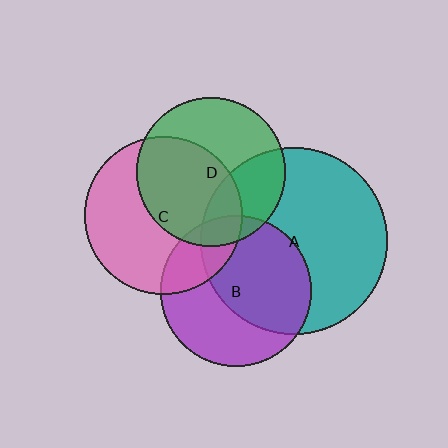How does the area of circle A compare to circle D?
Approximately 1.6 times.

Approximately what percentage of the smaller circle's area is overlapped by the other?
Approximately 10%.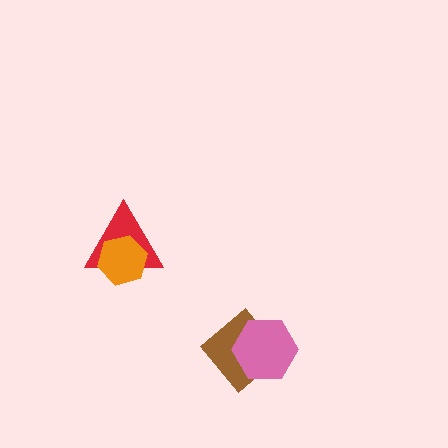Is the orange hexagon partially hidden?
No, no other shape covers it.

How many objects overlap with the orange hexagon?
1 object overlaps with the orange hexagon.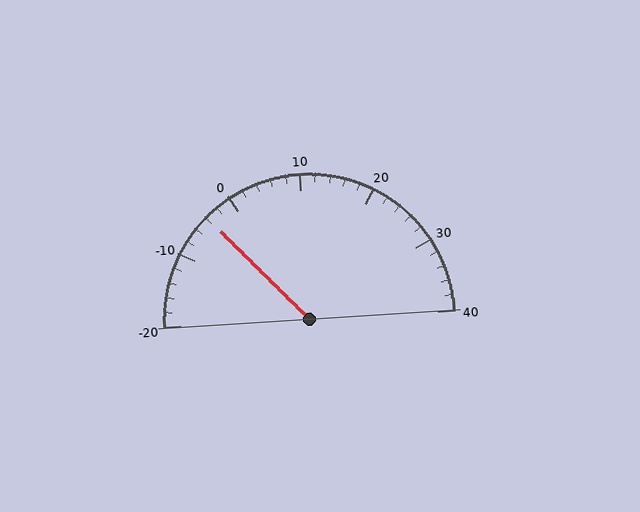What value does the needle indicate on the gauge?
The needle indicates approximately -4.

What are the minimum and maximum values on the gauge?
The gauge ranges from -20 to 40.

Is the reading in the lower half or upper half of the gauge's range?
The reading is in the lower half of the range (-20 to 40).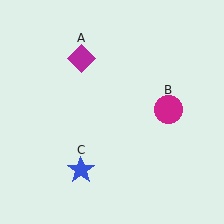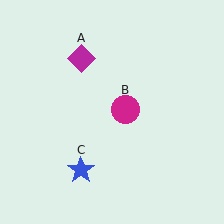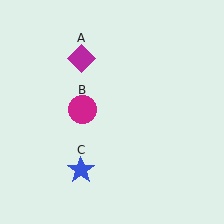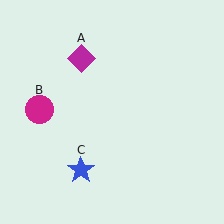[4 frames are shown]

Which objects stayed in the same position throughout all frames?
Magenta diamond (object A) and blue star (object C) remained stationary.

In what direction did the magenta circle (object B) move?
The magenta circle (object B) moved left.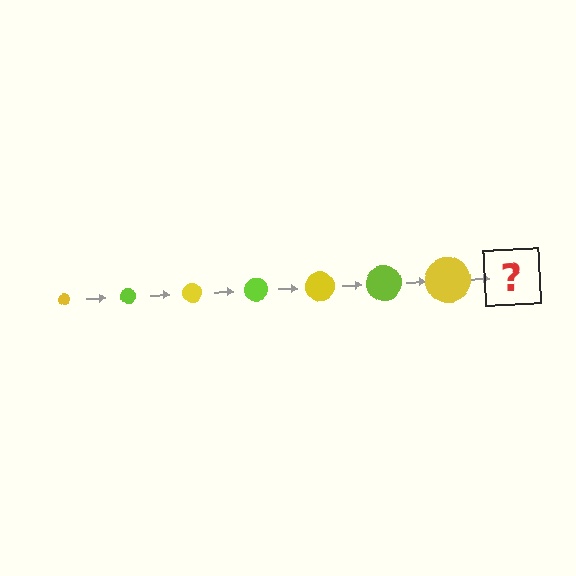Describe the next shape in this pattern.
It should be a lime circle, larger than the previous one.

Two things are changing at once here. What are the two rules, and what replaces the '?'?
The two rules are that the circle grows larger each step and the color cycles through yellow and lime. The '?' should be a lime circle, larger than the previous one.